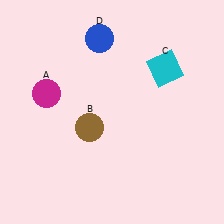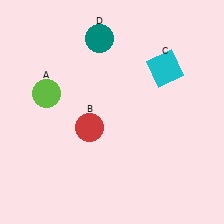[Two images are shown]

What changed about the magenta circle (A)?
In Image 1, A is magenta. In Image 2, it changed to lime.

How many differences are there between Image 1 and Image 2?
There are 3 differences between the two images.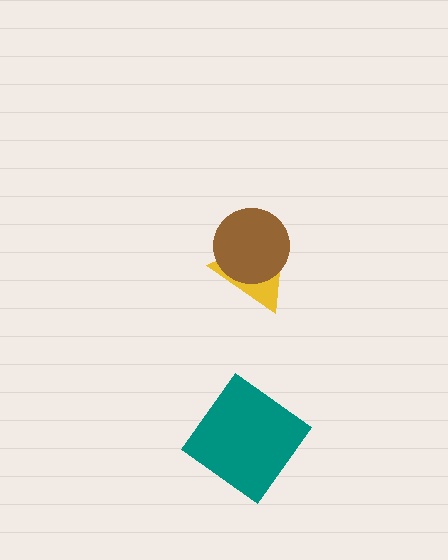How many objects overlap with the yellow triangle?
1 object overlaps with the yellow triangle.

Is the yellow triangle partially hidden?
Yes, it is partially covered by another shape.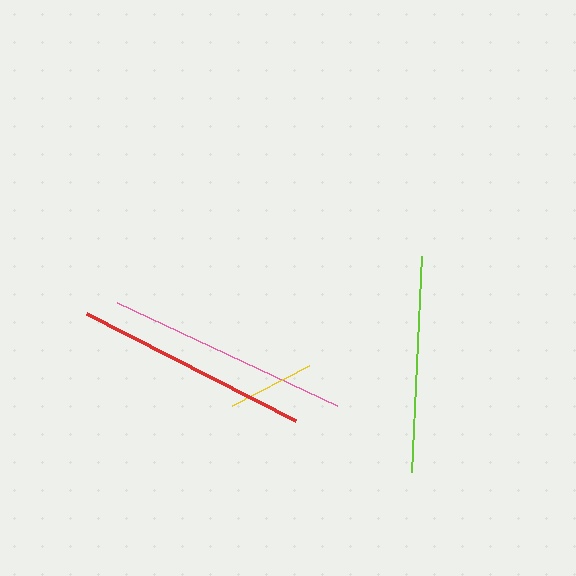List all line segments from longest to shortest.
From longest to shortest: pink, red, lime, yellow.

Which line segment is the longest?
The pink line is the longest at approximately 243 pixels.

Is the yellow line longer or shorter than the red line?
The red line is longer than the yellow line.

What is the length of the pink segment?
The pink segment is approximately 243 pixels long.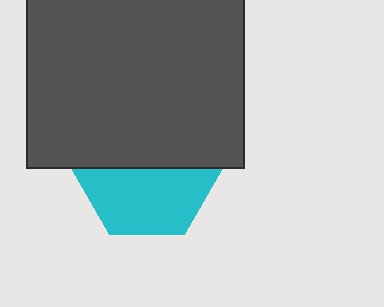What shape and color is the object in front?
The object in front is a dark gray square.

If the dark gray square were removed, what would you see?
You would see the complete cyan hexagon.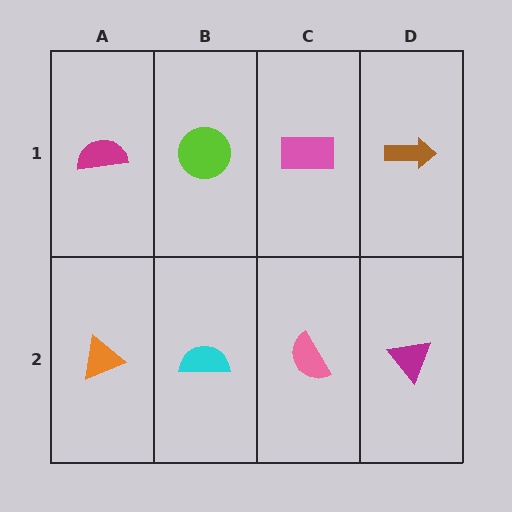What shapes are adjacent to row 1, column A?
An orange triangle (row 2, column A), a lime circle (row 1, column B).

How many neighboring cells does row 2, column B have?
3.